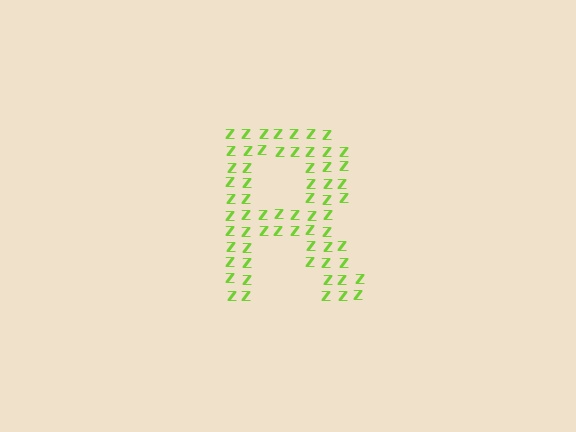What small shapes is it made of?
It is made of small letter Z's.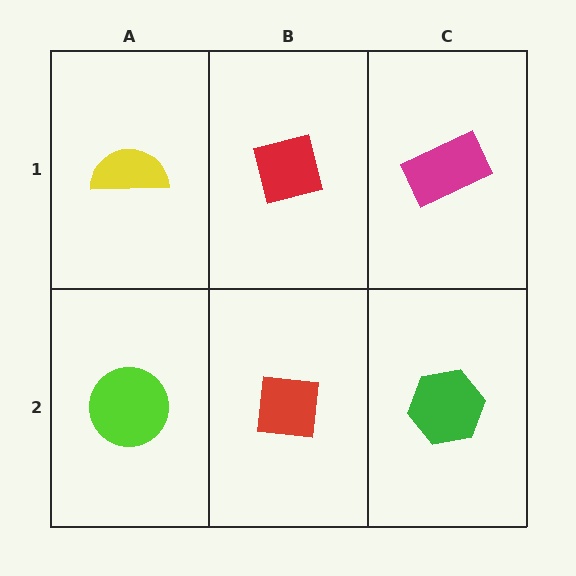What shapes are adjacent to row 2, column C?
A magenta rectangle (row 1, column C), a red square (row 2, column B).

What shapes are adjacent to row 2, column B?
A red square (row 1, column B), a lime circle (row 2, column A), a green hexagon (row 2, column C).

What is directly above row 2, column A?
A yellow semicircle.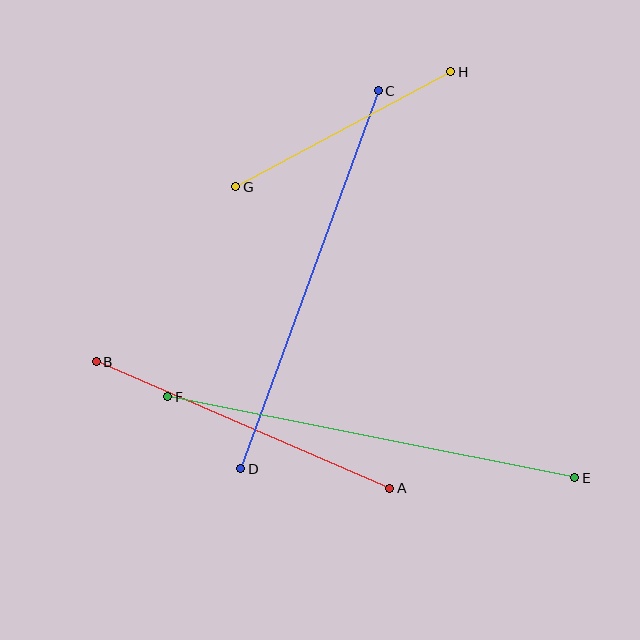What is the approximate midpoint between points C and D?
The midpoint is at approximately (309, 280) pixels.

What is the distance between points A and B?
The distance is approximately 320 pixels.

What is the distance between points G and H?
The distance is approximately 244 pixels.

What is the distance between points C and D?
The distance is approximately 402 pixels.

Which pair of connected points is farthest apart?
Points E and F are farthest apart.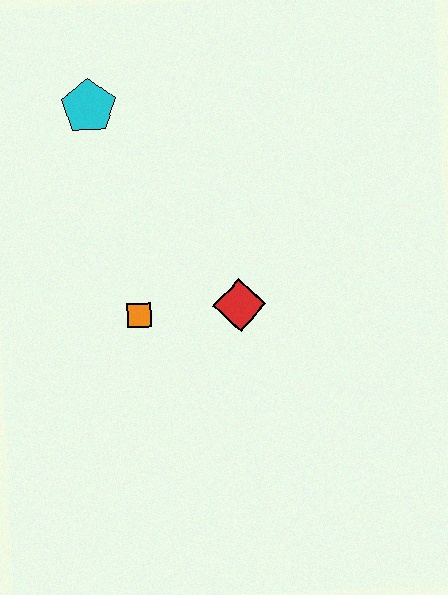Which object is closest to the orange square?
The red diamond is closest to the orange square.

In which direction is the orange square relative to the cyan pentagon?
The orange square is below the cyan pentagon.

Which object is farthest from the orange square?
The cyan pentagon is farthest from the orange square.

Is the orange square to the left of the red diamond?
Yes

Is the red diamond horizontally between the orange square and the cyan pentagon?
No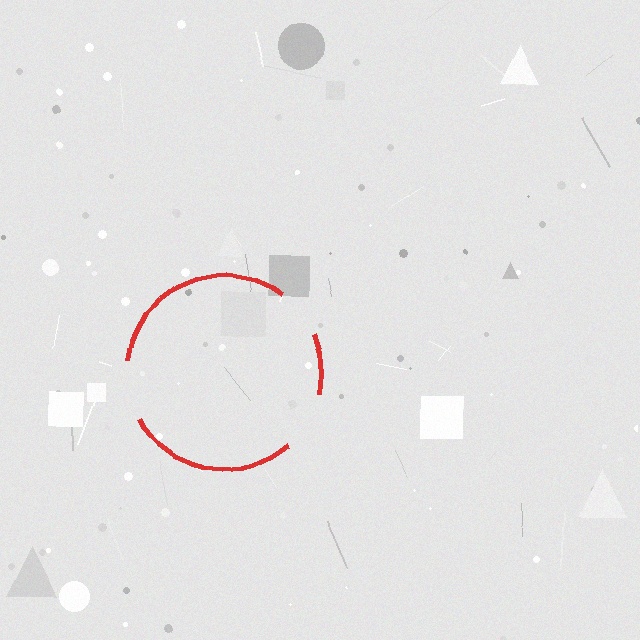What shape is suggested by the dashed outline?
The dashed outline suggests a circle.